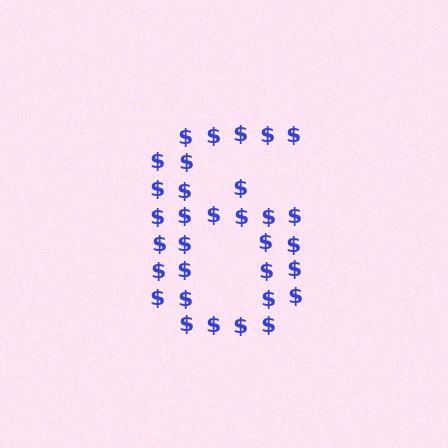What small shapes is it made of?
It is made of small dollar signs.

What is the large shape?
The large shape is the digit 6.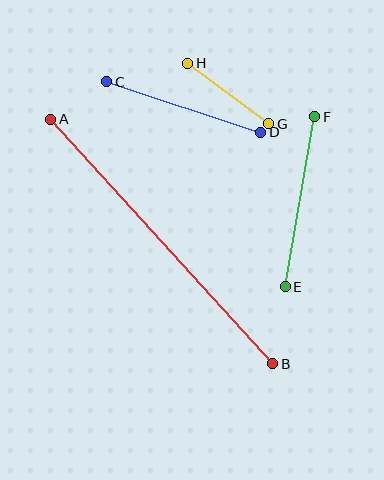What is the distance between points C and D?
The distance is approximately 162 pixels.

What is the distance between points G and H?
The distance is approximately 101 pixels.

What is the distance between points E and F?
The distance is approximately 173 pixels.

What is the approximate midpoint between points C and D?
The midpoint is at approximately (184, 107) pixels.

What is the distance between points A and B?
The distance is approximately 330 pixels.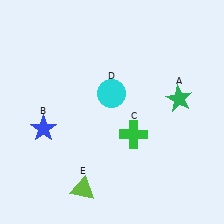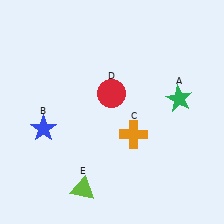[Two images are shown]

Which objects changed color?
C changed from green to orange. D changed from cyan to red.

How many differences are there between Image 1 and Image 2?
There are 2 differences between the two images.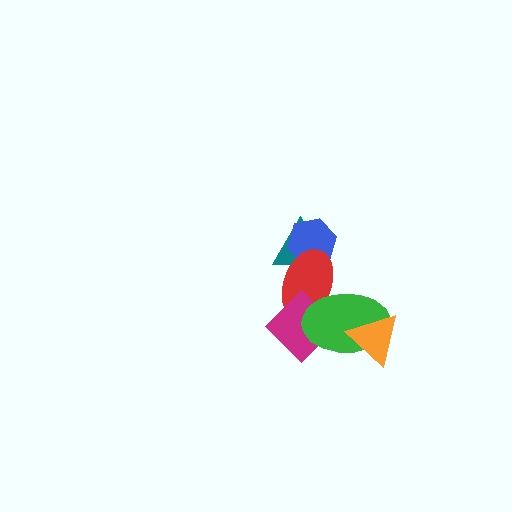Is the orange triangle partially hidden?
No, no other shape covers it.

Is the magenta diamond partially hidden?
Yes, it is partially covered by another shape.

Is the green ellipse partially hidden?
Yes, it is partially covered by another shape.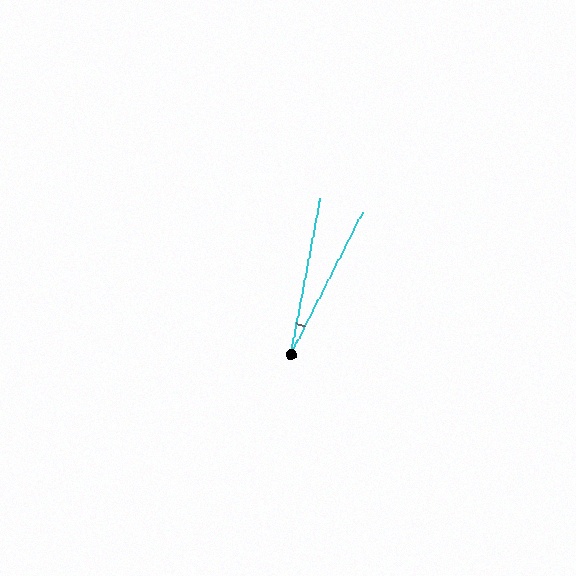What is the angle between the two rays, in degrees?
Approximately 16 degrees.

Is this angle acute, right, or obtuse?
It is acute.